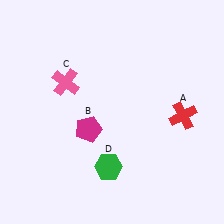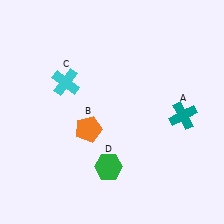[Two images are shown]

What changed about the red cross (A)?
In Image 1, A is red. In Image 2, it changed to teal.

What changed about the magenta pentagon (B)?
In Image 1, B is magenta. In Image 2, it changed to orange.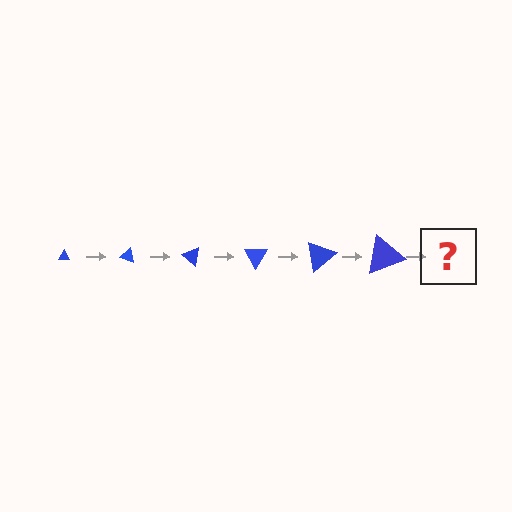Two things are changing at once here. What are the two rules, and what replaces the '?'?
The two rules are that the triangle grows larger each step and it rotates 20 degrees each step. The '?' should be a triangle, larger than the previous one and rotated 120 degrees from the start.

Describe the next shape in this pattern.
It should be a triangle, larger than the previous one and rotated 120 degrees from the start.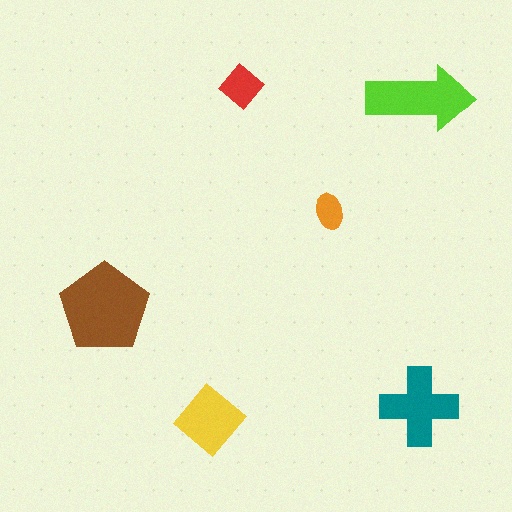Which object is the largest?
The brown pentagon.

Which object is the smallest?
The orange ellipse.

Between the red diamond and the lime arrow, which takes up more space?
The lime arrow.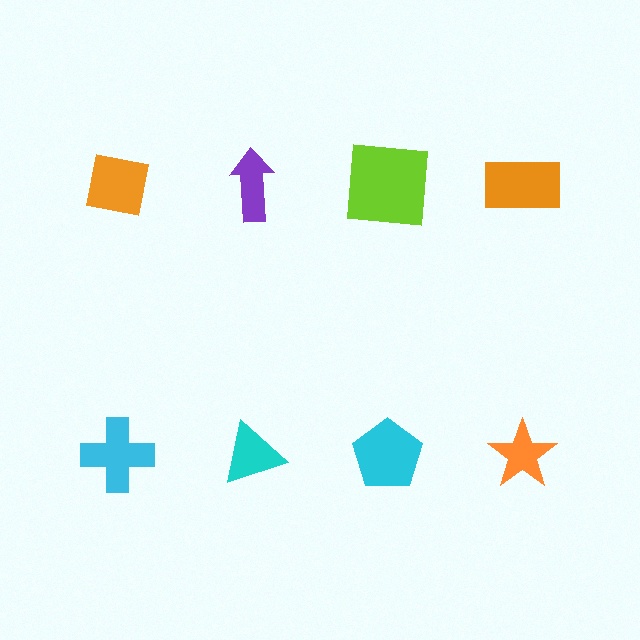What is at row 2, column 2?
A cyan triangle.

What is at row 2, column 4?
An orange star.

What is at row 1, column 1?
An orange square.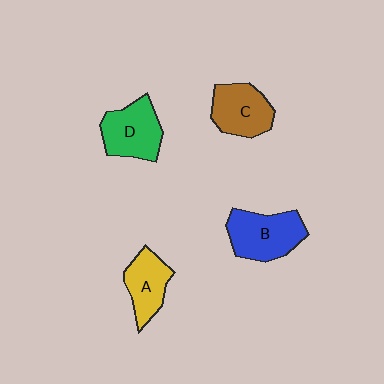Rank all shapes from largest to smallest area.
From largest to smallest: B (blue), D (green), C (brown), A (yellow).